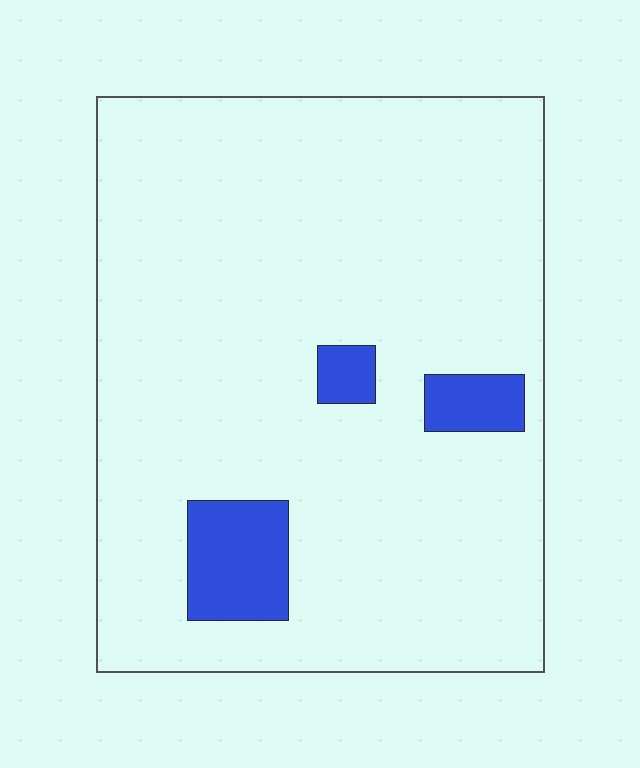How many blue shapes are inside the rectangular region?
3.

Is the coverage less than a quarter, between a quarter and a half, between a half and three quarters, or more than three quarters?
Less than a quarter.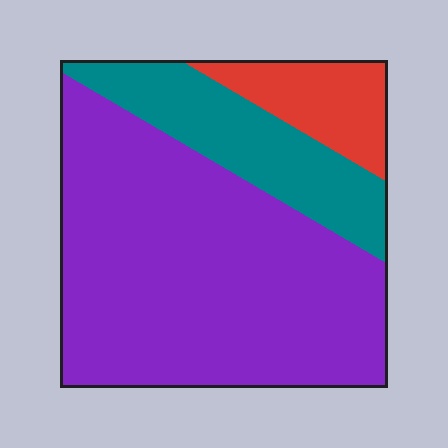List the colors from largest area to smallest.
From largest to smallest: purple, teal, red.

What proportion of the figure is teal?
Teal covers 21% of the figure.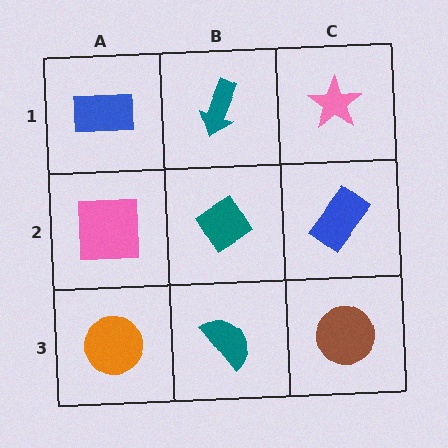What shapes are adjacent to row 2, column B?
A teal arrow (row 1, column B), a teal semicircle (row 3, column B), a pink square (row 2, column A), a blue rectangle (row 2, column C).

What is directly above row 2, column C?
A pink star.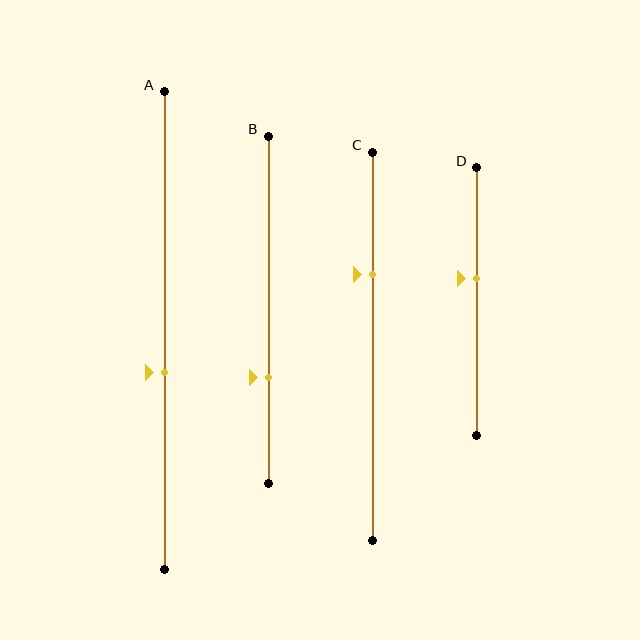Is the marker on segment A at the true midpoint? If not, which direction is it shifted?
No, the marker on segment A is shifted downward by about 9% of the segment length.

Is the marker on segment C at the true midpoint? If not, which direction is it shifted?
No, the marker on segment C is shifted upward by about 19% of the segment length.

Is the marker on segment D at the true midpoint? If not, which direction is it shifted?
No, the marker on segment D is shifted upward by about 9% of the segment length.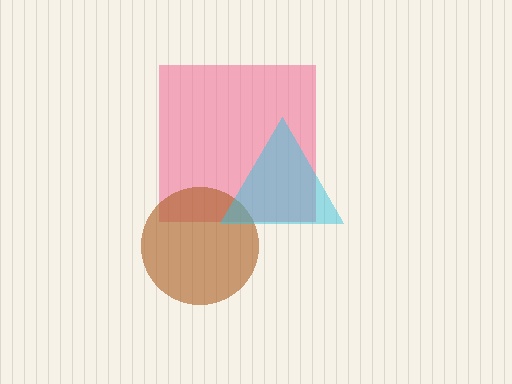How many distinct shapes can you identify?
There are 3 distinct shapes: a pink square, a brown circle, a cyan triangle.